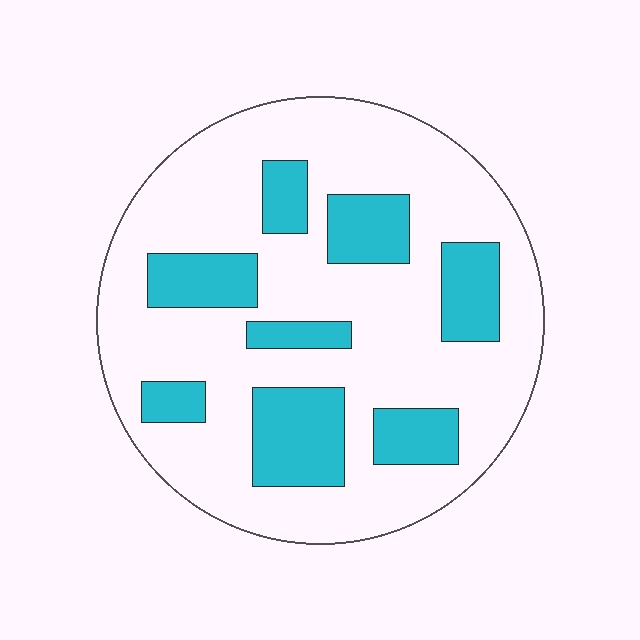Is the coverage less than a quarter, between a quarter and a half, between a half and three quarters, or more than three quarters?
Between a quarter and a half.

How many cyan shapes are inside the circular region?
8.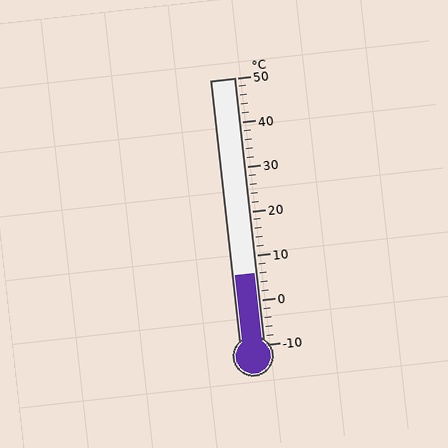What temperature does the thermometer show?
The thermometer shows approximately 6°C.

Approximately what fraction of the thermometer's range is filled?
The thermometer is filled to approximately 25% of its range.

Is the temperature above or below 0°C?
The temperature is above 0°C.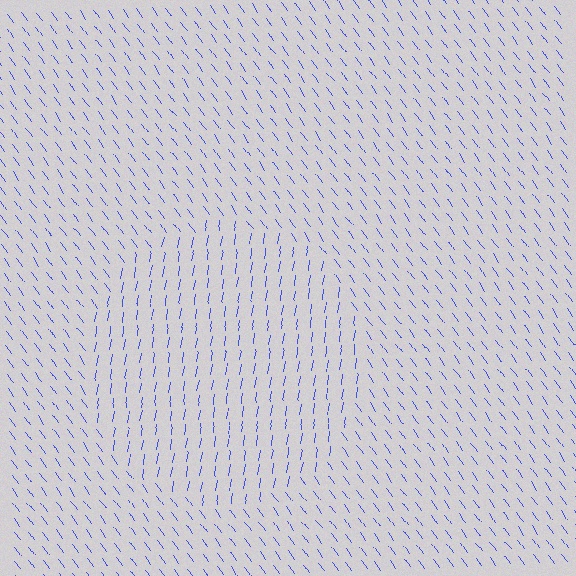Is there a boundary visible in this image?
Yes, there is a texture boundary formed by a change in line orientation.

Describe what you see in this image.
The image is filled with small blue line segments. A circle region in the image has lines oriented differently from the surrounding lines, creating a visible texture boundary.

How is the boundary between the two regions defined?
The boundary is defined purely by a change in line orientation (approximately 45 degrees difference). All lines are the same color and thickness.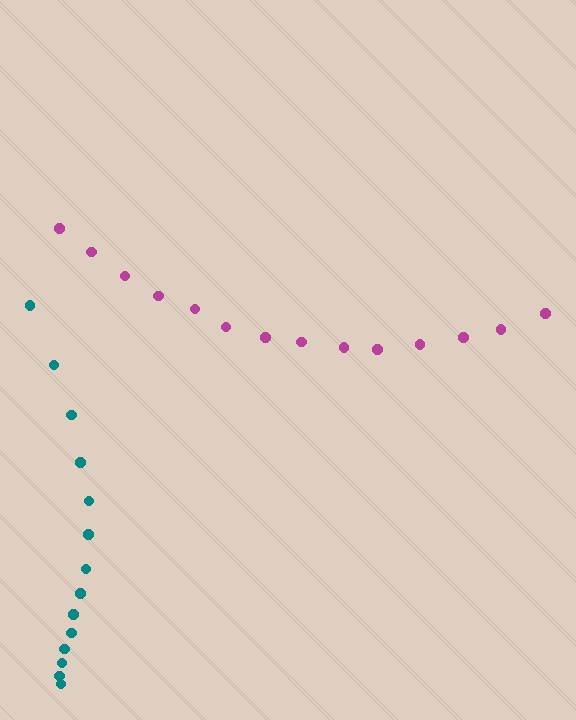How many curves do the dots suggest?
There are 2 distinct paths.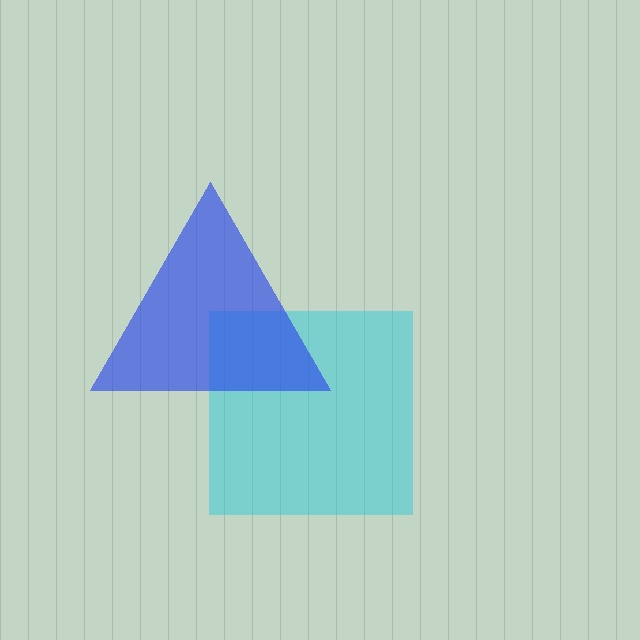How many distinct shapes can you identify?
There are 2 distinct shapes: a cyan square, a blue triangle.